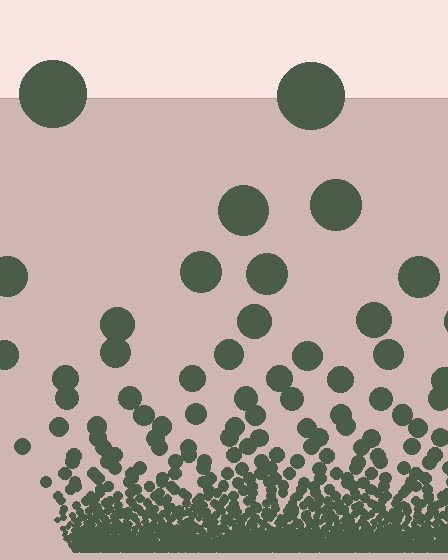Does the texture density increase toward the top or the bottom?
Density increases toward the bottom.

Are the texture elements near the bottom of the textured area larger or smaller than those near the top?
Smaller. The gradient is inverted — elements near the bottom are smaller and denser.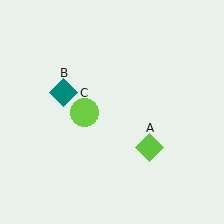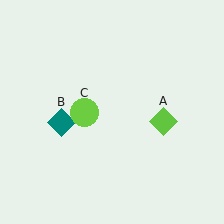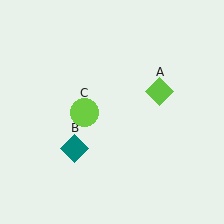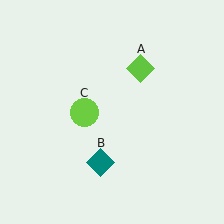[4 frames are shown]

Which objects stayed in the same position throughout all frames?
Lime circle (object C) remained stationary.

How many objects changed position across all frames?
2 objects changed position: lime diamond (object A), teal diamond (object B).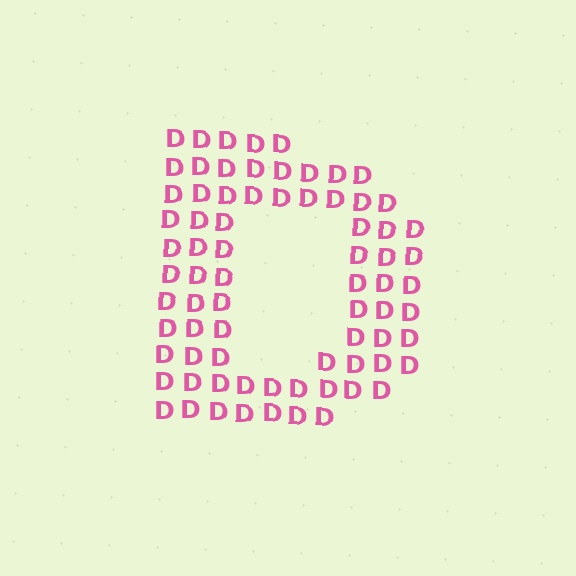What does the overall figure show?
The overall figure shows the letter D.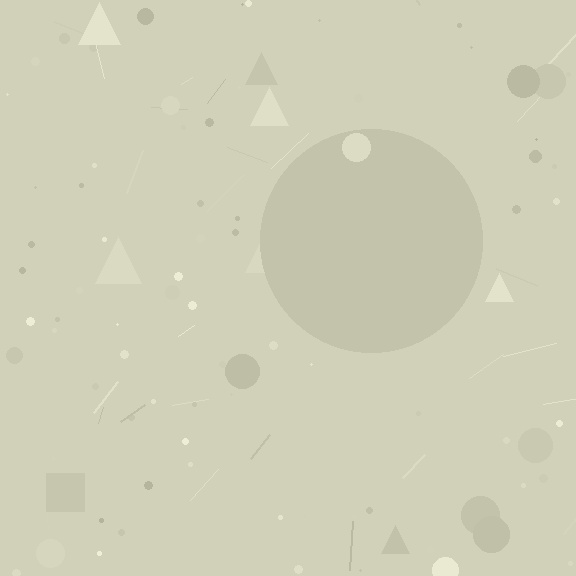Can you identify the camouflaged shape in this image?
The camouflaged shape is a circle.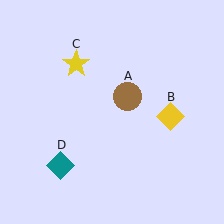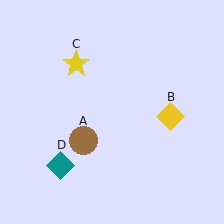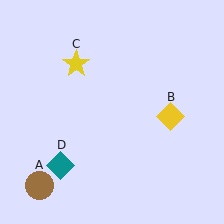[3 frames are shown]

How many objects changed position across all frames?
1 object changed position: brown circle (object A).